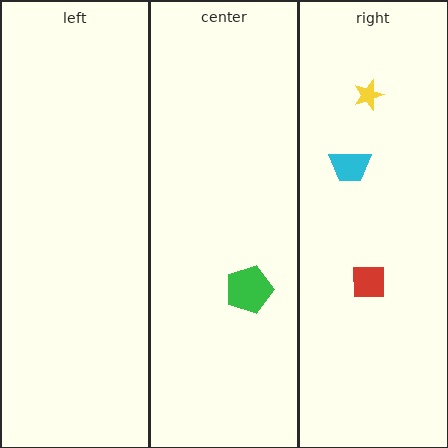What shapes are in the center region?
The green pentagon.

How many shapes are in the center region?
1.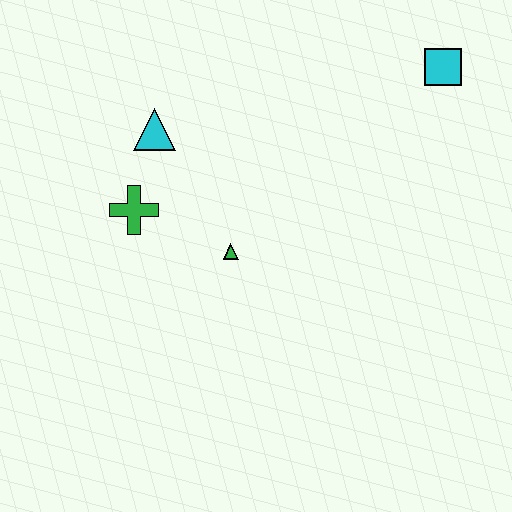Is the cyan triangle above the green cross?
Yes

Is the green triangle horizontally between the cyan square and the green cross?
Yes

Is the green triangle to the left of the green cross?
No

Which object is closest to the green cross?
The cyan triangle is closest to the green cross.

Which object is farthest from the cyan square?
The green cross is farthest from the cyan square.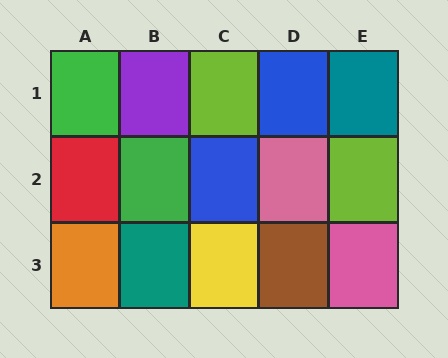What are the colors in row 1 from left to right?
Green, purple, lime, blue, teal.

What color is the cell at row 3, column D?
Brown.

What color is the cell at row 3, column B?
Teal.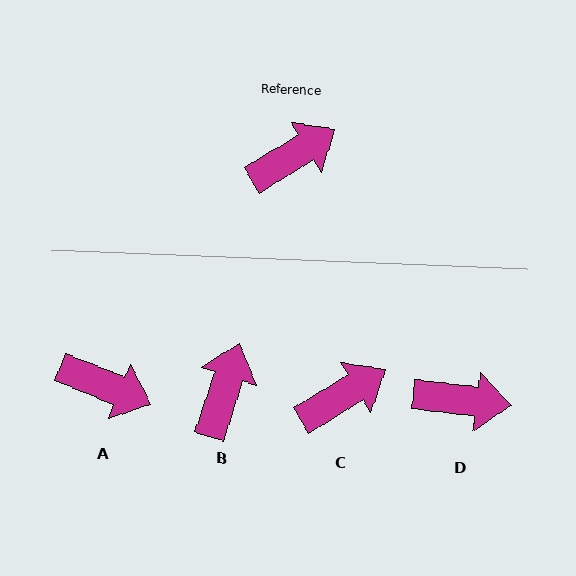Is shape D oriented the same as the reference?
No, it is off by about 38 degrees.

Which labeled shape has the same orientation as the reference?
C.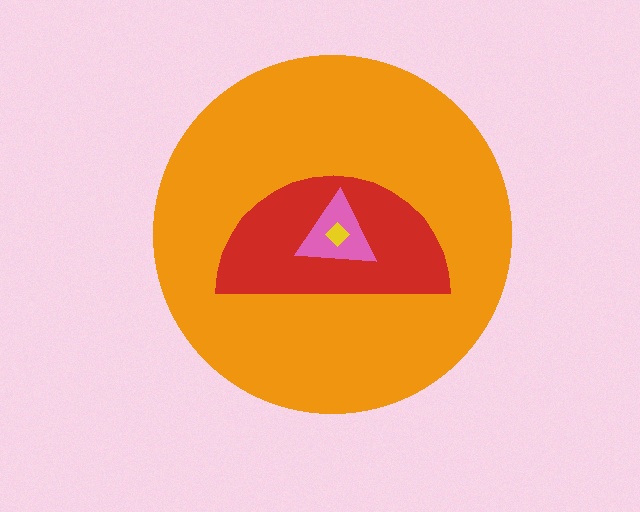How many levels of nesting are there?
4.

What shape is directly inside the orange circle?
The red semicircle.